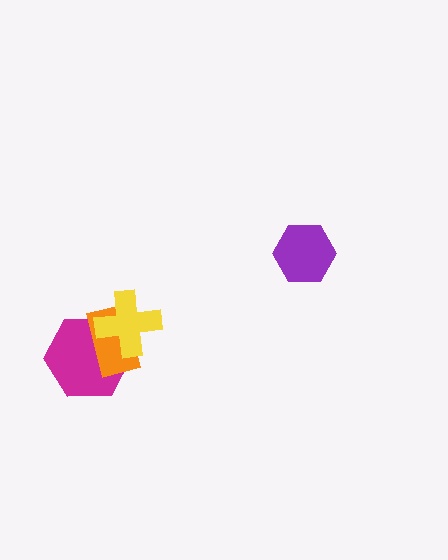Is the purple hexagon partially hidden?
No, no other shape covers it.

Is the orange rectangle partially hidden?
Yes, it is partially covered by another shape.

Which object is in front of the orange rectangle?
The yellow cross is in front of the orange rectangle.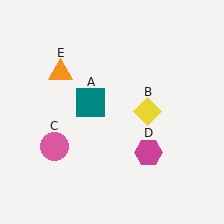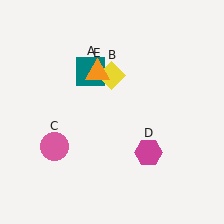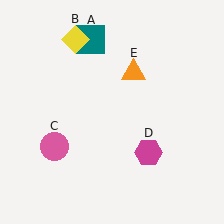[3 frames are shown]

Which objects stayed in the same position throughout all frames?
Pink circle (object C) and magenta hexagon (object D) remained stationary.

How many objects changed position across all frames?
3 objects changed position: teal square (object A), yellow diamond (object B), orange triangle (object E).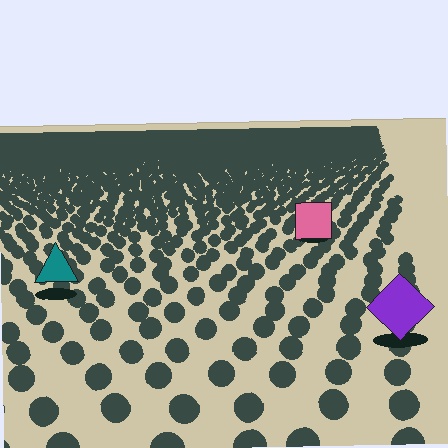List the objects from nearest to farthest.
From nearest to farthest: the purple diamond, the teal triangle, the pink square.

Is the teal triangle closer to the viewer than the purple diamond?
No. The purple diamond is closer — you can tell from the texture gradient: the ground texture is coarser near it.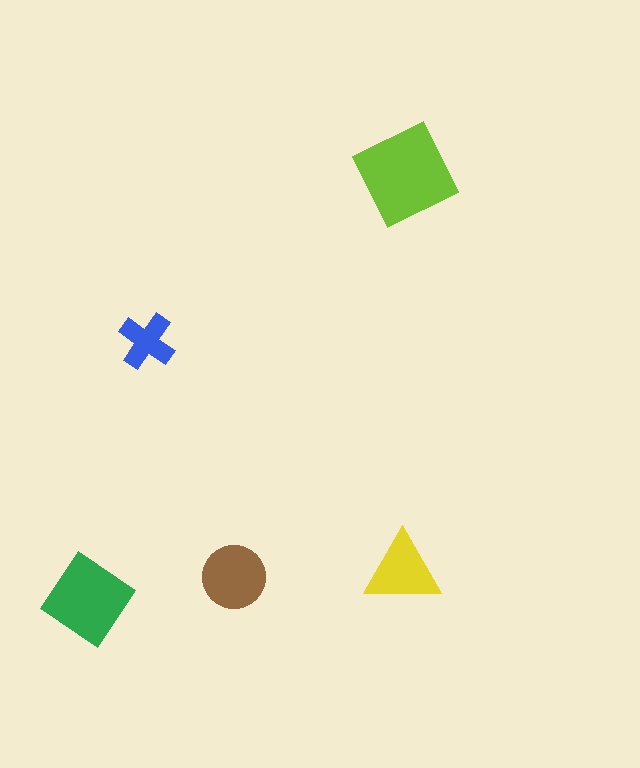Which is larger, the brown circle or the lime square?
The lime square.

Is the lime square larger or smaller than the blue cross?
Larger.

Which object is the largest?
The lime square.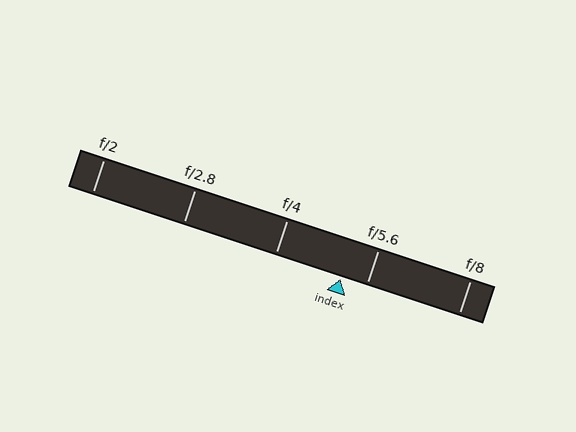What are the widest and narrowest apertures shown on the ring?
The widest aperture shown is f/2 and the narrowest is f/8.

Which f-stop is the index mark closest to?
The index mark is closest to f/5.6.